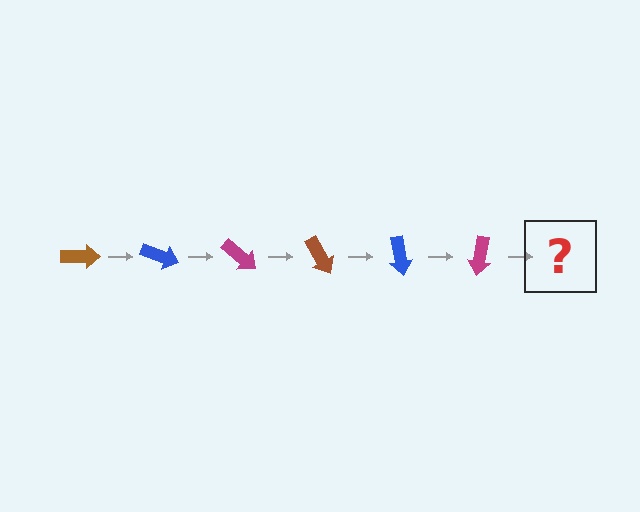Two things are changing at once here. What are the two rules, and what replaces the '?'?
The two rules are that it rotates 20 degrees each step and the color cycles through brown, blue, and magenta. The '?' should be a brown arrow, rotated 120 degrees from the start.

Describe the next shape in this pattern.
It should be a brown arrow, rotated 120 degrees from the start.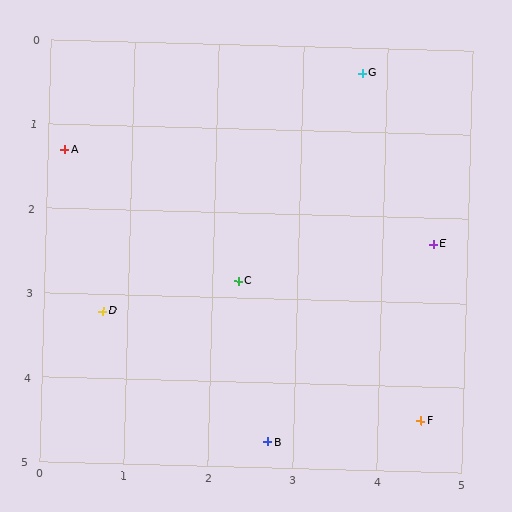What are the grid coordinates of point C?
Point C is at approximately (2.3, 2.8).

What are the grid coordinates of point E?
Point E is at approximately (4.6, 2.3).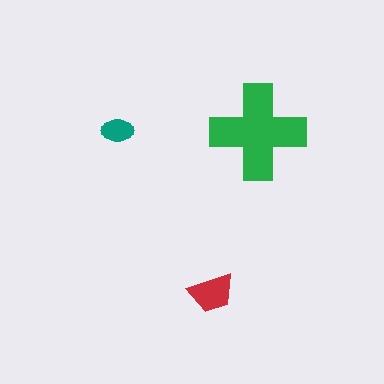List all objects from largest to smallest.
The green cross, the red trapezoid, the teal ellipse.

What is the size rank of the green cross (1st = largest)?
1st.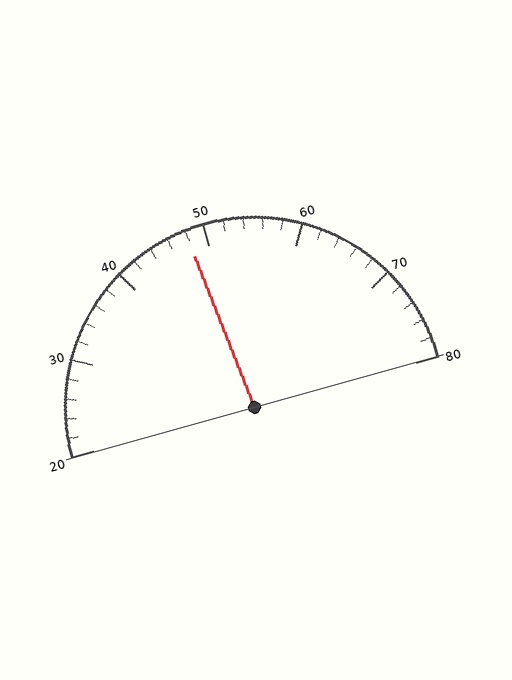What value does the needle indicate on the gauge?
The needle indicates approximately 48.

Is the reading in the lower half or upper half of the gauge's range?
The reading is in the lower half of the range (20 to 80).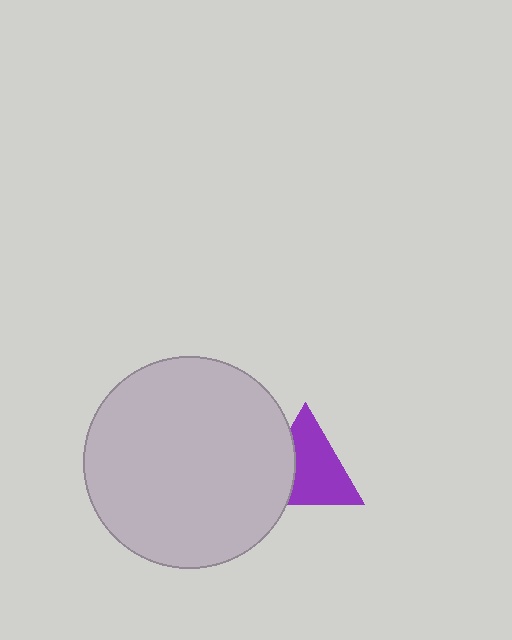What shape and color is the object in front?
The object in front is a light gray circle.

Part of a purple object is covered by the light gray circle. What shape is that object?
It is a triangle.